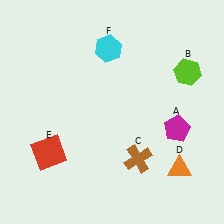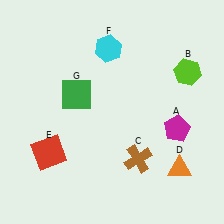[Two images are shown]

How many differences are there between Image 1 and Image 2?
There is 1 difference between the two images.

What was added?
A green square (G) was added in Image 2.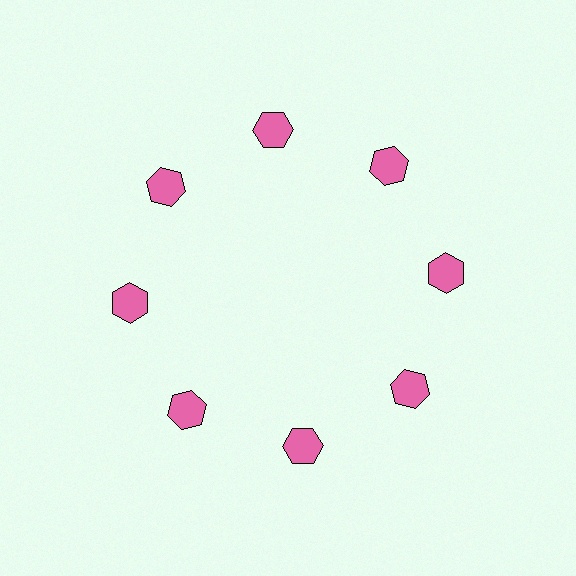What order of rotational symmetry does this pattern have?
This pattern has 8-fold rotational symmetry.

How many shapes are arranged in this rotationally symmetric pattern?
There are 8 shapes, arranged in 8 groups of 1.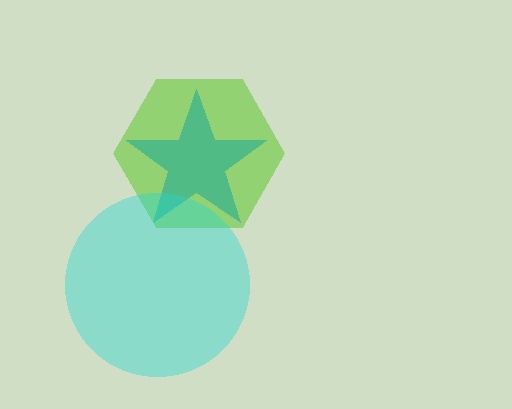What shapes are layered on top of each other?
The layered shapes are: a lime hexagon, a teal star, a cyan circle.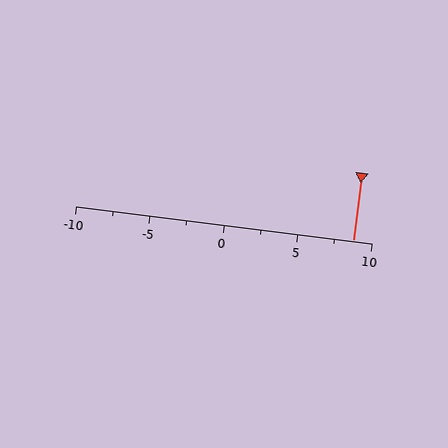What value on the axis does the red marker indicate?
The marker indicates approximately 8.8.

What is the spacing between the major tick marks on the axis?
The major ticks are spaced 5 apart.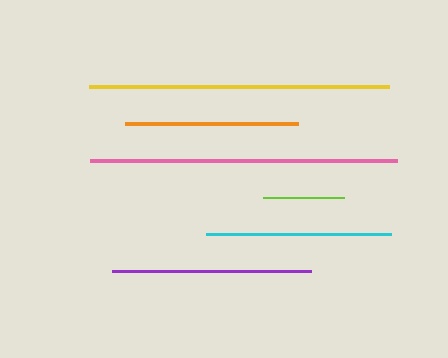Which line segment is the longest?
The pink line is the longest at approximately 306 pixels.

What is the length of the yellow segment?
The yellow segment is approximately 301 pixels long.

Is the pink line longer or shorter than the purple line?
The pink line is longer than the purple line.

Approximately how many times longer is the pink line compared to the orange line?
The pink line is approximately 1.8 times the length of the orange line.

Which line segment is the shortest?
The lime line is the shortest at approximately 81 pixels.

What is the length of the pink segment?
The pink segment is approximately 306 pixels long.